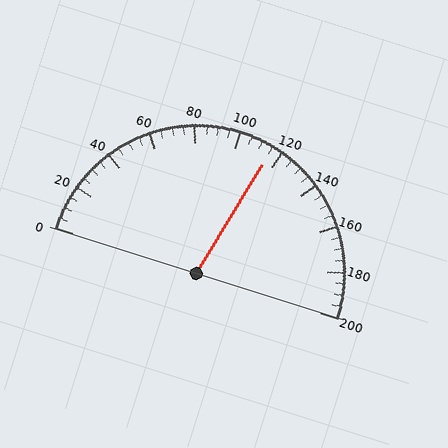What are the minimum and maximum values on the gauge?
The gauge ranges from 0 to 200.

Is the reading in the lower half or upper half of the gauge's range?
The reading is in the upper half of the range (0 to 200).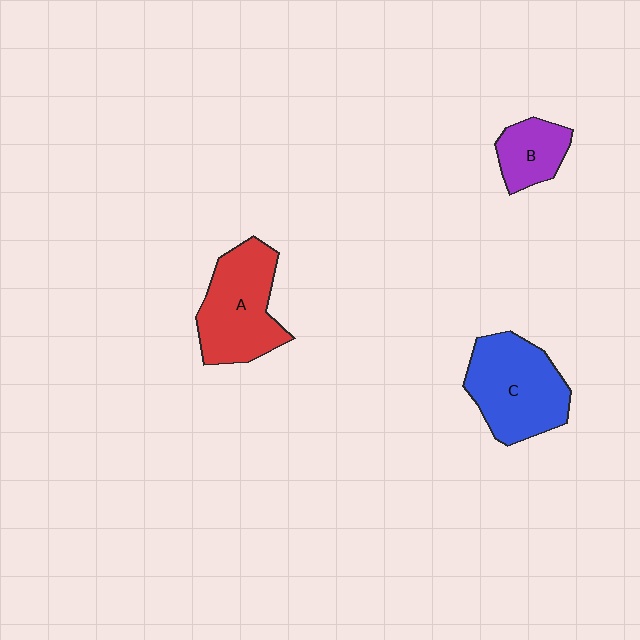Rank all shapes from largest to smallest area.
From largest to smallest: C (blue), A (red), B (purple).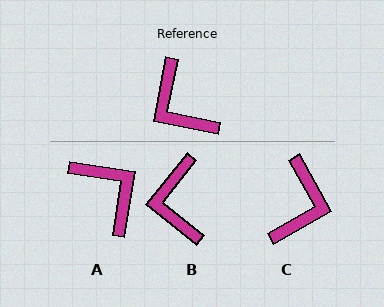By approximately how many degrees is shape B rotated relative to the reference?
Approximately 28 degrees clockwise.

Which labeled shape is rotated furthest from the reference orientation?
A, about 178 degrees away.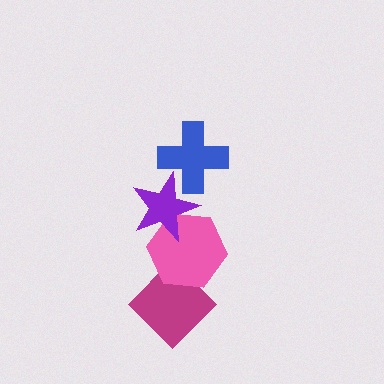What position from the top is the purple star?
The purple star is 2nd from the top.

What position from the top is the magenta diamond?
The magenta diamond is 4th from the top.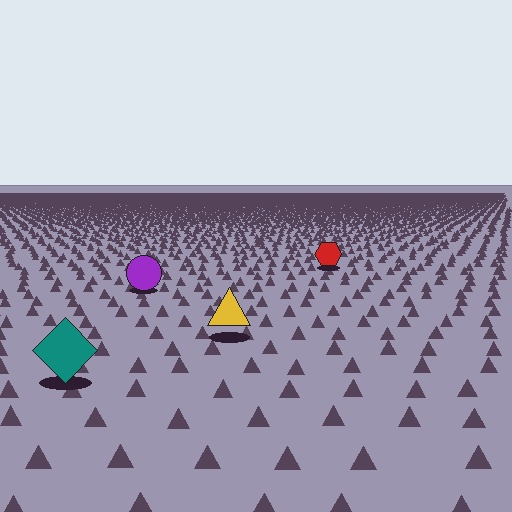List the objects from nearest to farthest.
From nearest to farthest: the teal diamond, the yellow triangle, the purple circle, the red hexagon.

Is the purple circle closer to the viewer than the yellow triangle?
No. The yellow triangle is closer — you can tell from the texture gradient: the ground texture is coarser near it.